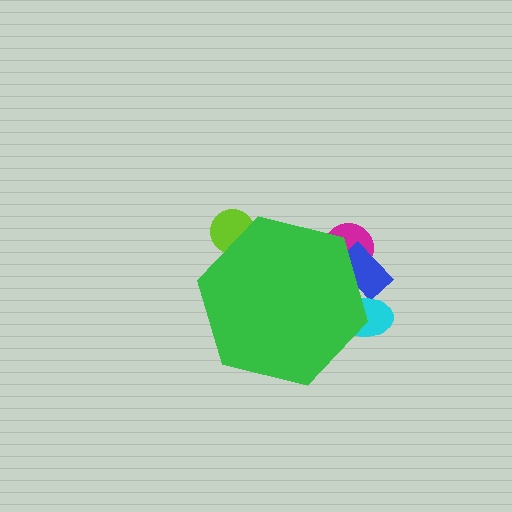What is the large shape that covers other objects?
A green hexagon.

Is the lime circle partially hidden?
Yes, the lime circle is partially hidden behind the green hexagon.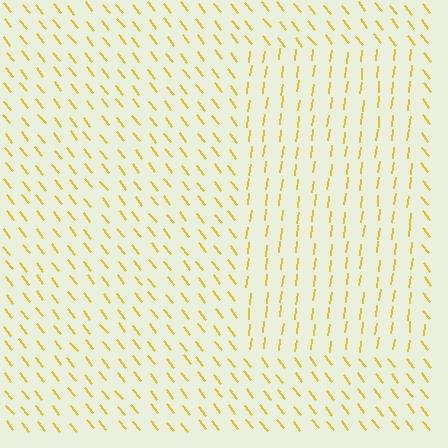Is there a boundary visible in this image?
Yes, there is a texture boundary formed by a change in line orientation.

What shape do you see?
I see a rectangle.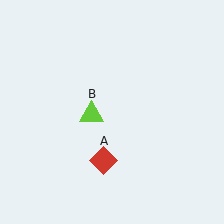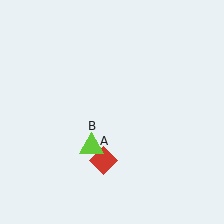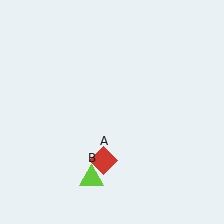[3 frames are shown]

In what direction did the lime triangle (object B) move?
The lime triangle (object B) moved down.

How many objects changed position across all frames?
1 object changed position: lime triangle (object B).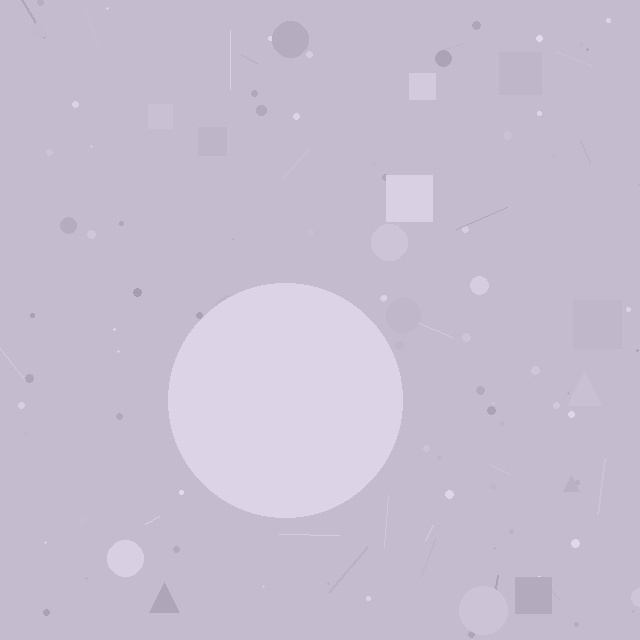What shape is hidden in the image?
A circle is hidden in the image.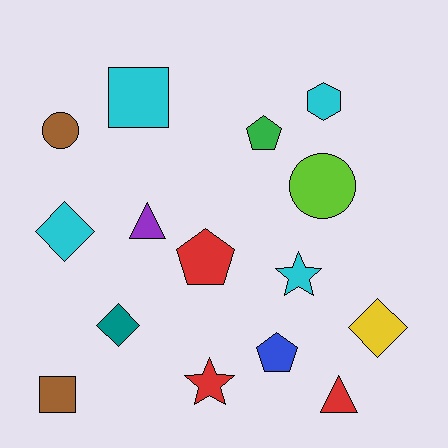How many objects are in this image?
There are 15 objects.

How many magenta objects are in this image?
There are no magenta objects.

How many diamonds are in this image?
There are 3 diamonds.